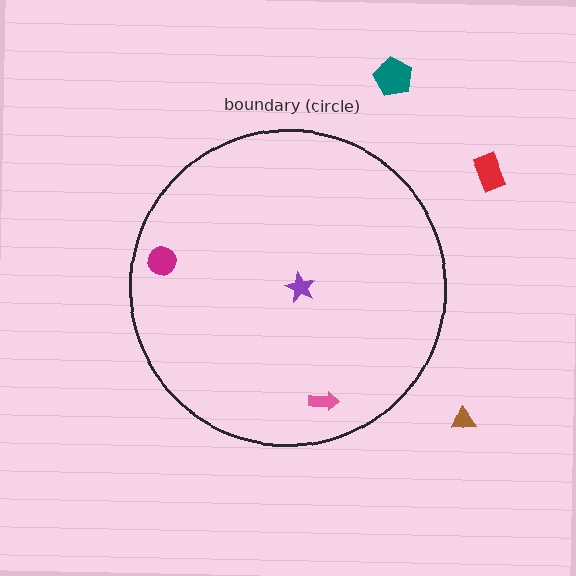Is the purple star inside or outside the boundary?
Inside.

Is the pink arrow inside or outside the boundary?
Inside.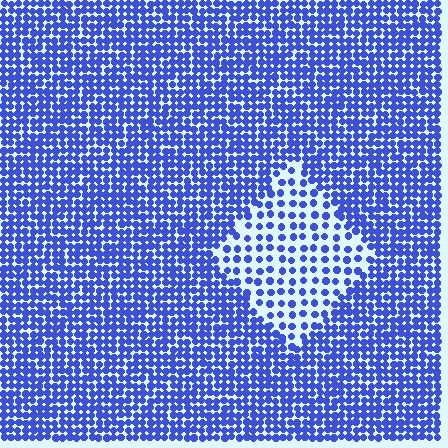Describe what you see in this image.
The image contains small blue elements arranged at two different densities. A diamond-shaped region is visible where the elements are less densely packed than the surrounding area.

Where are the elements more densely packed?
The elements are more densely packed outside the diamond boundary.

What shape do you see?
I see a diamond.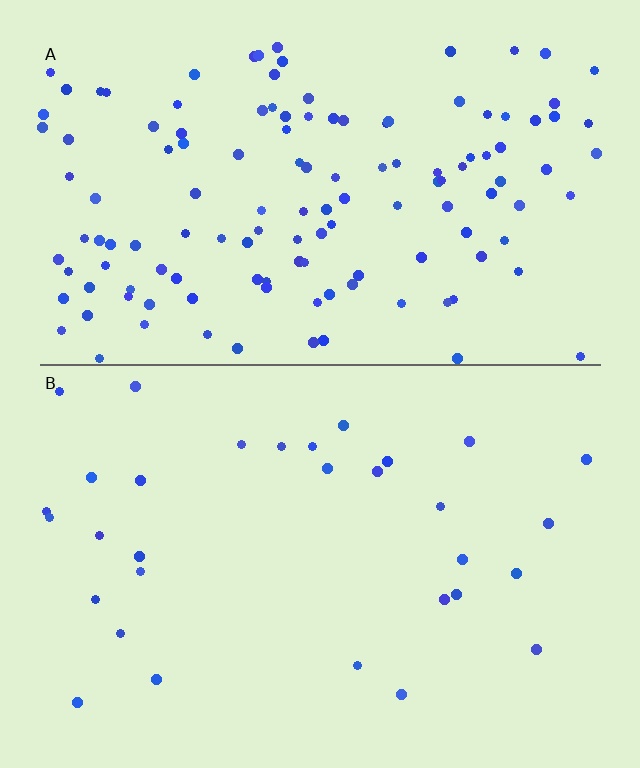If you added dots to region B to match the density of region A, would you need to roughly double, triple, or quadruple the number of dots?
Approximately quadruple.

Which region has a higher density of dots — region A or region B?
A (the top).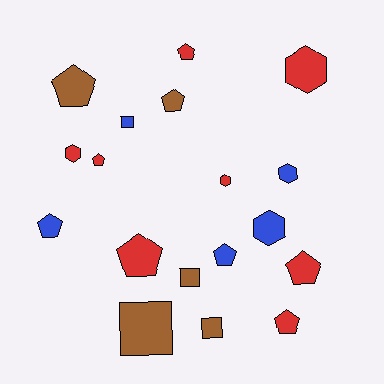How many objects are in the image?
There are 18 objects.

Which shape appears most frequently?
Pentagon, with 9 objects.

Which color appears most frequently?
Red, with 8 objects.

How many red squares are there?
There are no red squares.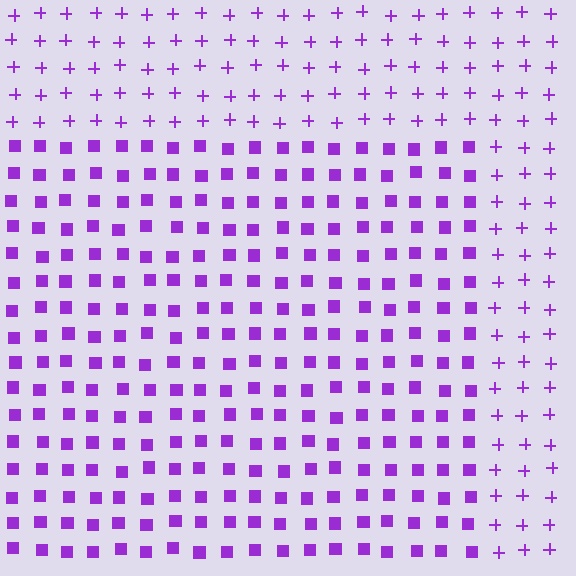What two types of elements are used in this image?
The image uses squares inside the rectangle region and plus signs outside it.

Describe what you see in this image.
The image is filled with small purple elements arranged in a uniform grid. A rectangle-shaped region contains squares, while the surrounding area contains plus signs. The boundary is defined purely by the change in element shape.